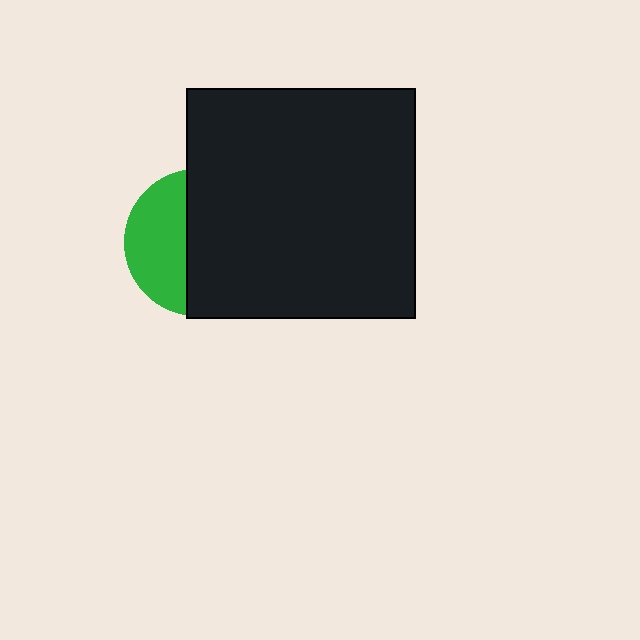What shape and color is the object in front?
The object in front is a black square.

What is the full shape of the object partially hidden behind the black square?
The partially hidden object is a green circle.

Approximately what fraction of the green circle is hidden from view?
Roughly 60% of the green circle is hidden behind the black square.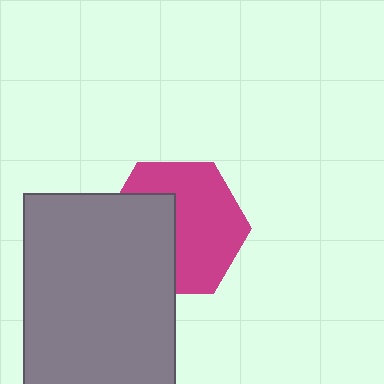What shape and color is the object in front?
The object in front is a gray rectangle.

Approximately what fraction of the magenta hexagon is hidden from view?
Roughly 40% of the magenta hexagon is hidden behind the gray rectangle.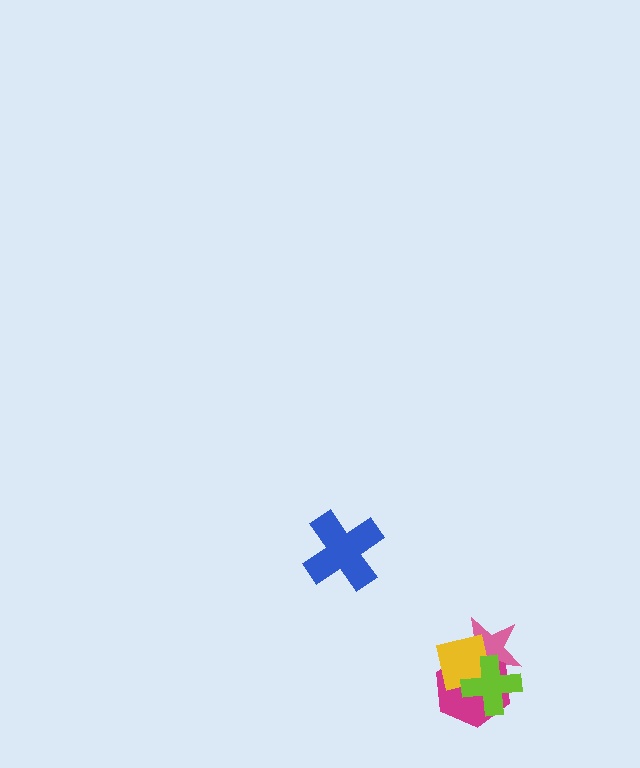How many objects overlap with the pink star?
3 objects overlap with the pink star.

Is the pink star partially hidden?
Yes, it is partially covered by another shape.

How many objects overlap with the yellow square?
3 objects overlap with the yellow square.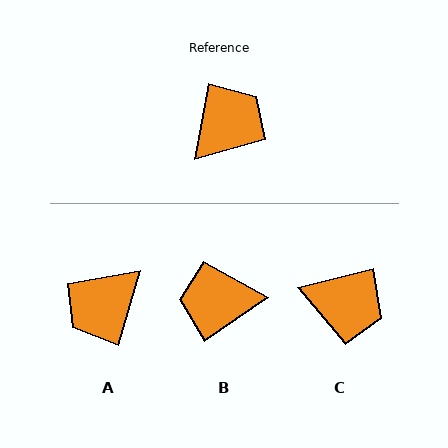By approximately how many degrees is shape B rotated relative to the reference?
Approximately 136 degrees counter-clockwise.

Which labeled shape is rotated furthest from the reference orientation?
A, about 174 degrees away.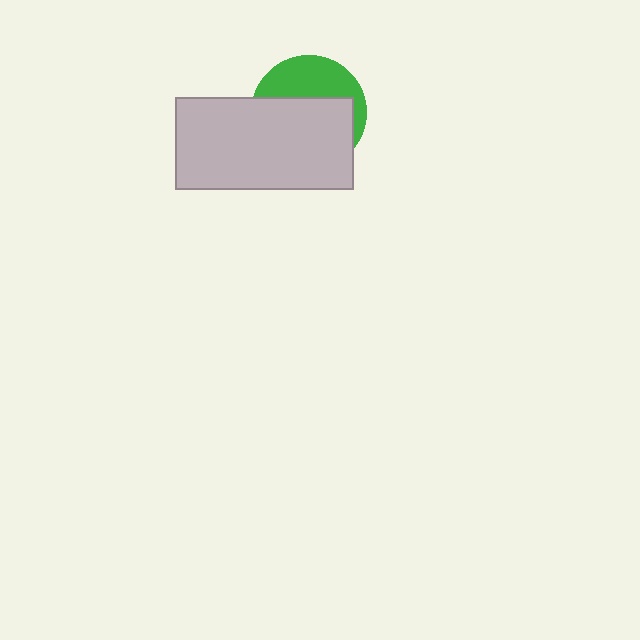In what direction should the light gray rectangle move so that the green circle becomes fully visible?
The light gray rectangle should move down. That is the shortest direction to clear the overlap and leave the green circle fully visible.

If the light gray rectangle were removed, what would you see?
You would see the complete green circle.